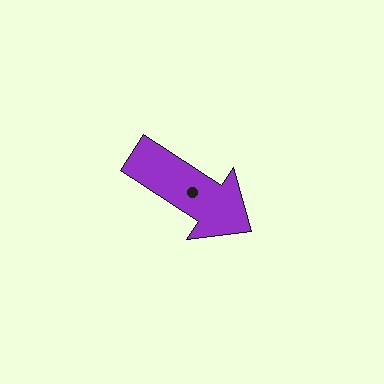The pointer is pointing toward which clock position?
Roughly 4 o'clock.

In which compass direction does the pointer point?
Southeast.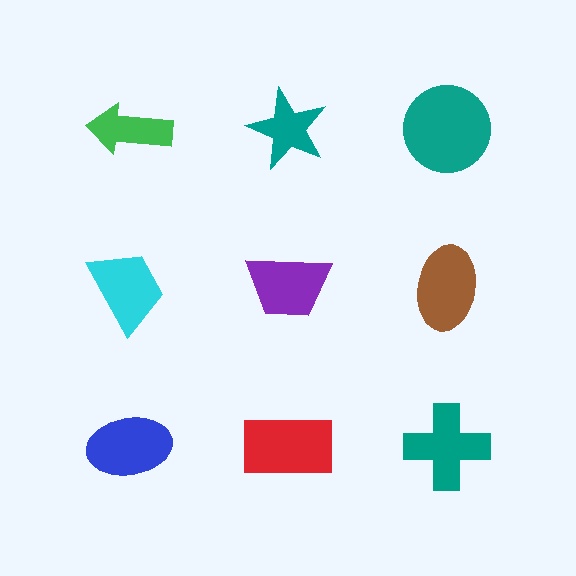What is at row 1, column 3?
A teal circle.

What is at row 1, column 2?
A teal star.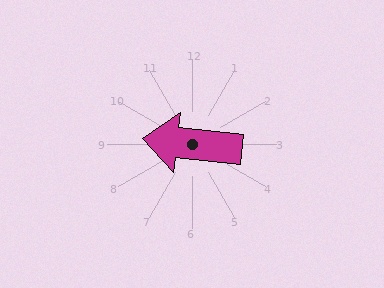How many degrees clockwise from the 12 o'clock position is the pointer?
Approximately 277 degrees.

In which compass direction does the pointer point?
West.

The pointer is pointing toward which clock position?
Roughly 9 o'clock.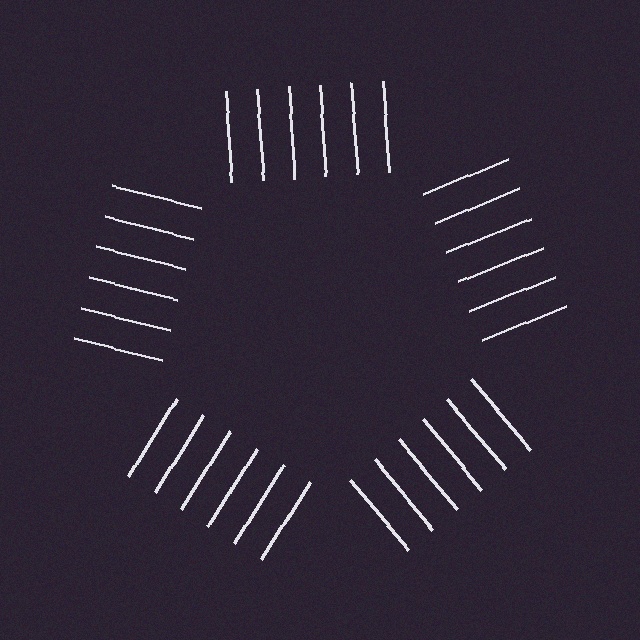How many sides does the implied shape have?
5 sides — the line-ends trace a pentagon.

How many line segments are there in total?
30 — 6 along each of the 5 edges.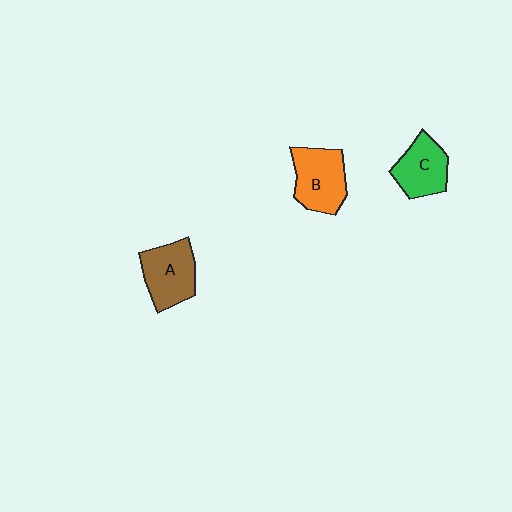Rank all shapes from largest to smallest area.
From largest to smallest: B (orange), A (brown), C (green).